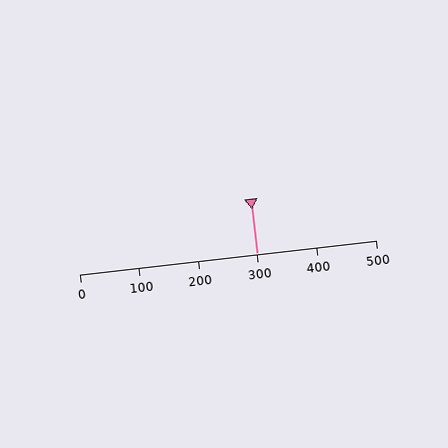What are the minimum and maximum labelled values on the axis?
The axis runs from 0 to 500.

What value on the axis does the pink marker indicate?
The marker indicates approximately 300.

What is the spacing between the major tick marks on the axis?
The major ticks are spaced 100 apart.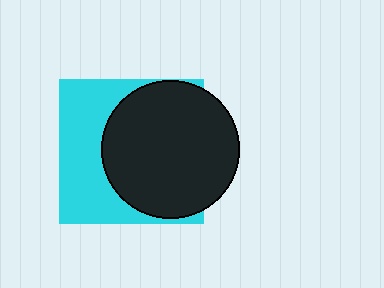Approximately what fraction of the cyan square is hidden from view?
Roughly 58% of the cyan square is hidden behind the black circle.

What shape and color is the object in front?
The object in front is a black circle.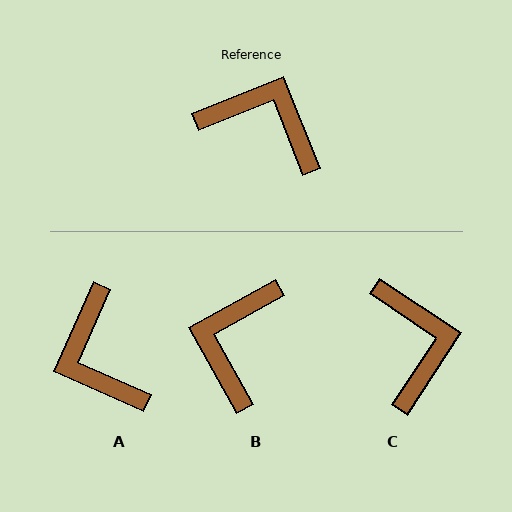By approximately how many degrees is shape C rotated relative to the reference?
Approximately 56 degrees clockwise.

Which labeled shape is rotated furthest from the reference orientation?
A, about 134 degrees away.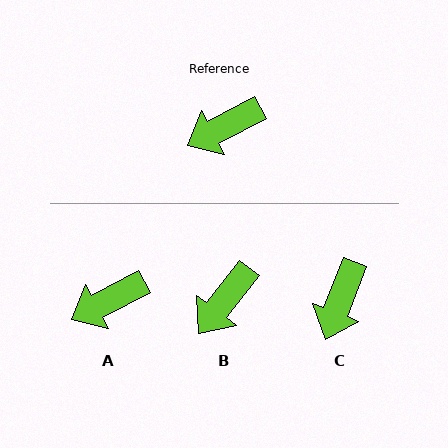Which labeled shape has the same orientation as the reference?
A.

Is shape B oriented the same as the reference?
No, it is off by about 25 degrees.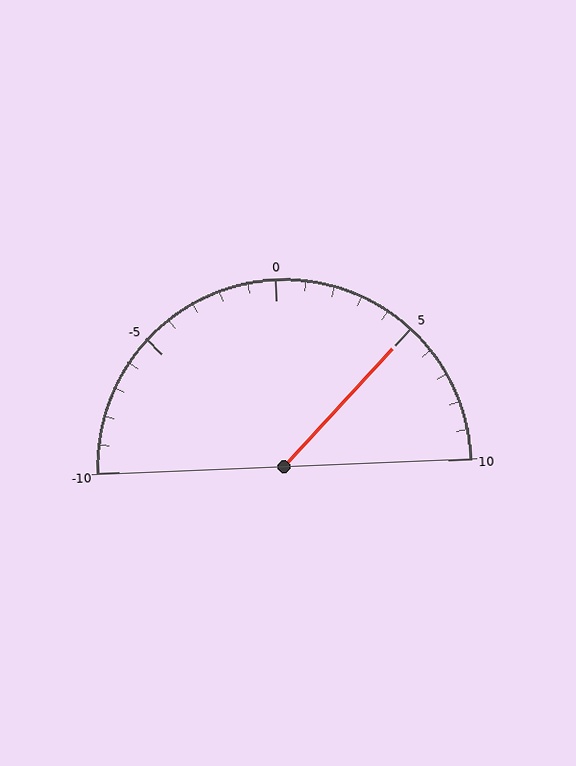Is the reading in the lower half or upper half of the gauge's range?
The reading is in the upper half of the range (-10 to 10).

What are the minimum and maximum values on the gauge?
The gauge ranges from -10 to 10.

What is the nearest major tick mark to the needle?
The nearest major tick mark is 5.